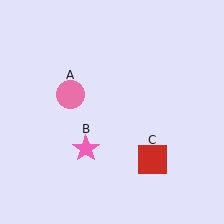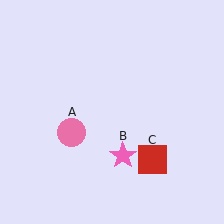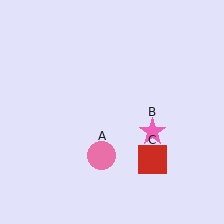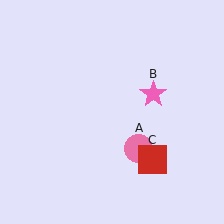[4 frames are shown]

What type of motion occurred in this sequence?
The pink circle (object A), pink star (object B) rotated counterclockwise around the center of the scene.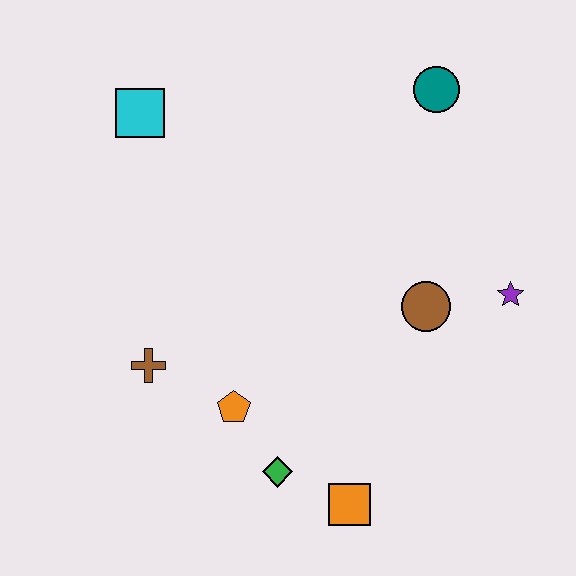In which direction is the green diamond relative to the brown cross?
The green diamond is to the right of the brown cross.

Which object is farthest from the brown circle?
The cyan square is farthest from the brown circle.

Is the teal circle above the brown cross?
Yes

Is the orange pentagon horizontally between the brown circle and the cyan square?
Yes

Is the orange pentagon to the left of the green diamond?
Yes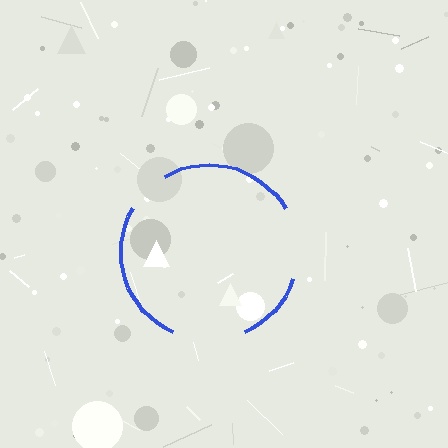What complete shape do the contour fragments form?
The contour fragments form a circle.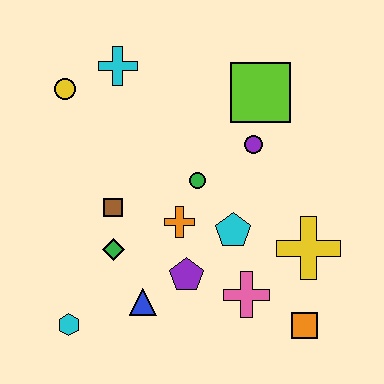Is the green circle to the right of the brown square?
Yes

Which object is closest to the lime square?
The purple circle is closest to the lime square.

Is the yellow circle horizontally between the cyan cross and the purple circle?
No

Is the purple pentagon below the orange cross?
Yes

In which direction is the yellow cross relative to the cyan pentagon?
The yellow cross is to the right of the cyan pentagon.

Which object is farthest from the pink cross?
The yellow circle is farthest from the pink cross.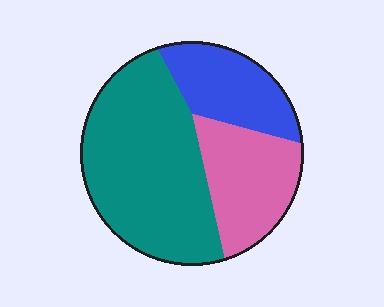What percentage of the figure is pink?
Pink covers 25% of the figure.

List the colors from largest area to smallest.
From largest to smallest: teal, pink, blue.